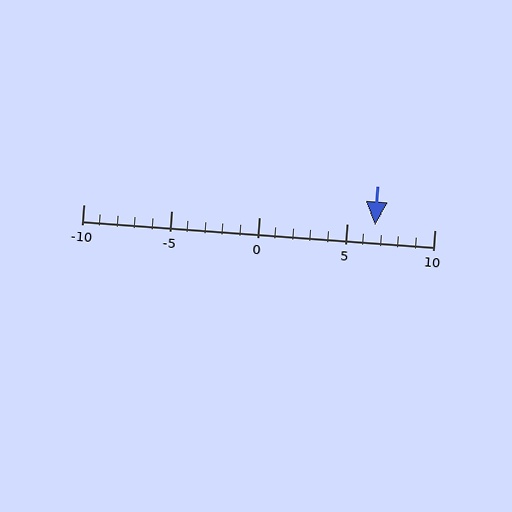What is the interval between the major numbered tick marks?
The major tick marks are spaced 5 units apart.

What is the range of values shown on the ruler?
The ruler shows values from -10 to 10.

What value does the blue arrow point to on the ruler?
The blue arrow points to approximately 7.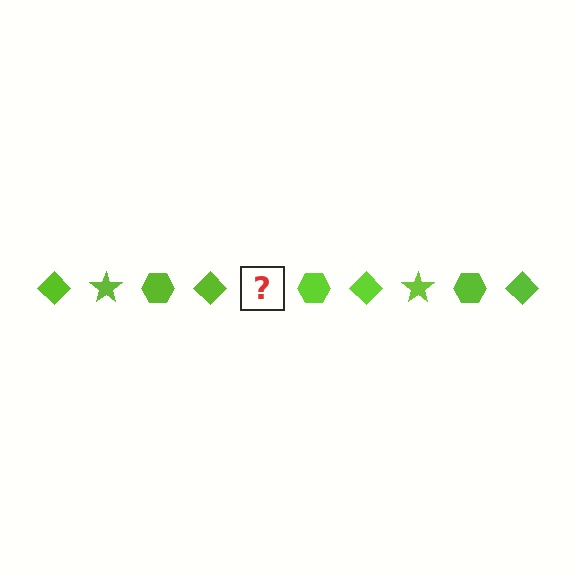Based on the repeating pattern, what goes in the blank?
The blank should be a lime star.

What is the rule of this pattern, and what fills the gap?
The rule is that the pattern cycles through diamond, star, hexagon shapes in lime. The gap should be filled with a lime star.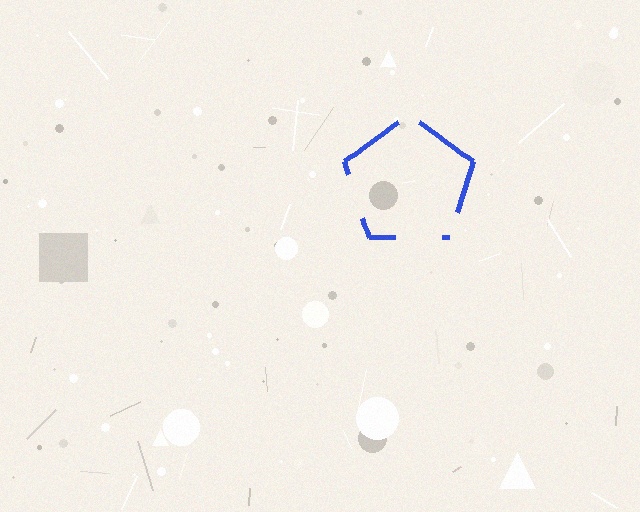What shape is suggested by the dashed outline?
The dashed outline suggests a pentagon.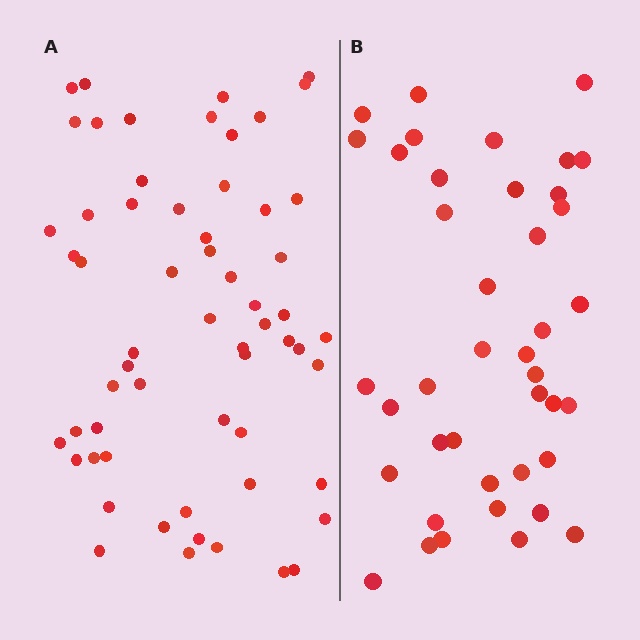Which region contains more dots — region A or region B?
Region A (the left region) has more dots.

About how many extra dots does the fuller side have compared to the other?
Region A has approximately 20 more dots than region B.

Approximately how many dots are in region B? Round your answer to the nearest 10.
About 40 dots. (The exact count is 41, which rounds to 40.)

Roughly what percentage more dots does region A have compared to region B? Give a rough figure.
About 45% more.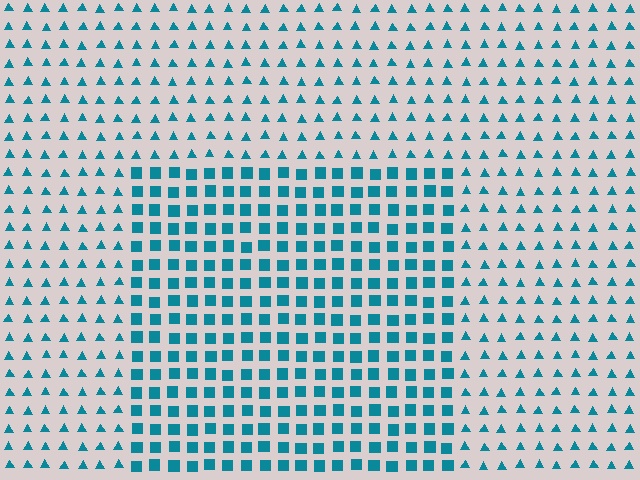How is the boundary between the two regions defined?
The boundary is defined by a change in element shape: squares inside vs. triangles outside. All elements share the same color and spacing.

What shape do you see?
I see a rectangle.